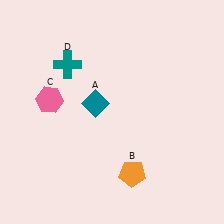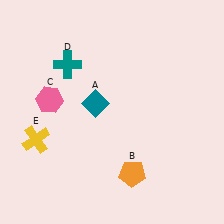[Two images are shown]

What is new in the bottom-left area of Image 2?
A yellow cross (E) was added in the bottom-left area of Image 2.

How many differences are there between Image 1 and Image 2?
There is 1 difference between the two images.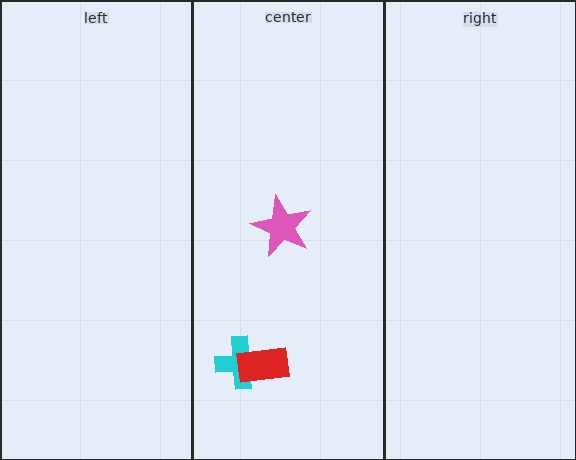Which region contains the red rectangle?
The center region.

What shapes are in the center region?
The cyan cross, the pink star, the red rectangle.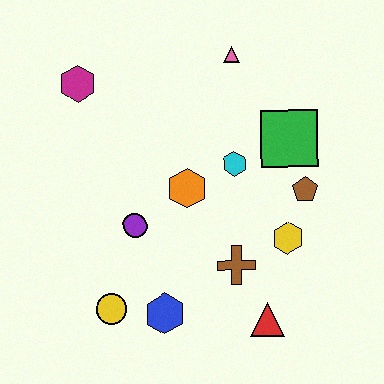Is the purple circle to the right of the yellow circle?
Yes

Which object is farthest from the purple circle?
The pink triangle is farthest from the purple circle.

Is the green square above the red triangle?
Yes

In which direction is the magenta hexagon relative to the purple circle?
The magenta hexagon is above the purple circle.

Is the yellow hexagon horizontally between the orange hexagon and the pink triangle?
No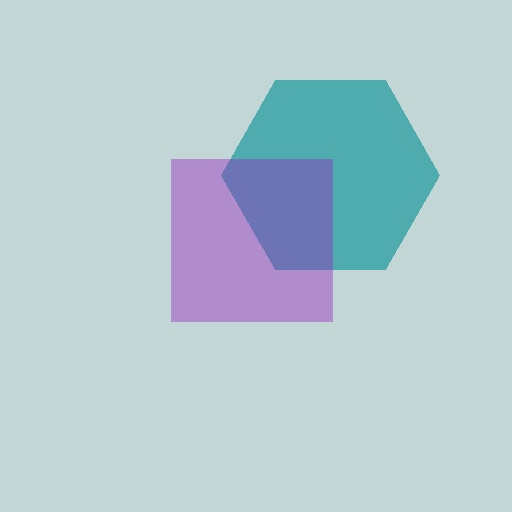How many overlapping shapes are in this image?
There are 2 overlapping shapes in the image.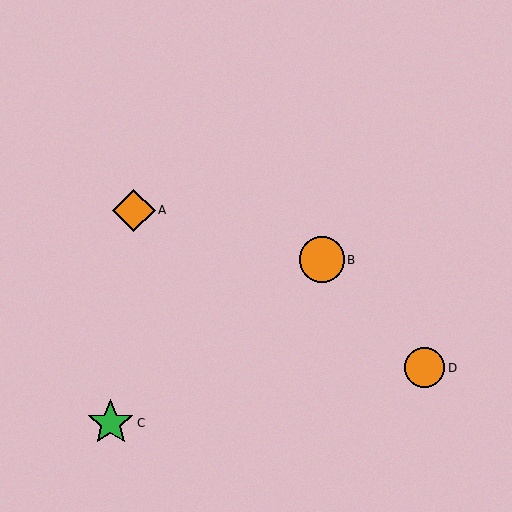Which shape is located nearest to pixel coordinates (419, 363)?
The orange circle (labeled D) at (425, 368) is nearest to that location.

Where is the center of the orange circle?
The center of the orange circle is at (425, 368).